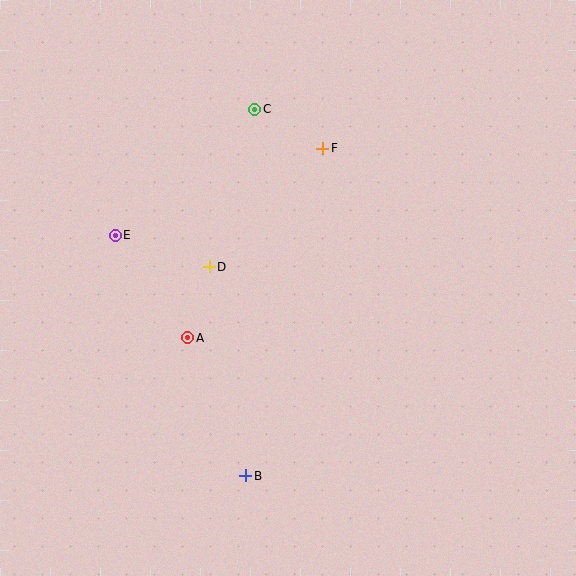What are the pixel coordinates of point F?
Point F is at (323, 148).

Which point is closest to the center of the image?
Point D at (209, 267) is closest to the center.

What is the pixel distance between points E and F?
The distance between E and F is 225 pixels.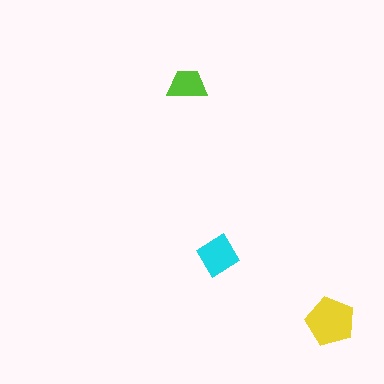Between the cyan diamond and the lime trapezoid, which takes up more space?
The cyan diamond.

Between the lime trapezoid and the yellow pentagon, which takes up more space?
The yellow pentagon.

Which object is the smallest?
The lime trapezoid.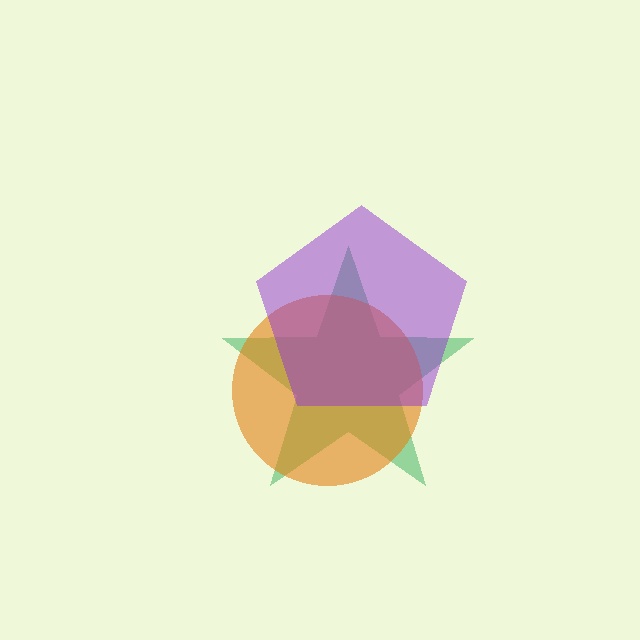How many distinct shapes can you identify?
There are 3 distinct shapes: a green star, an orange circle, a purple pentagon.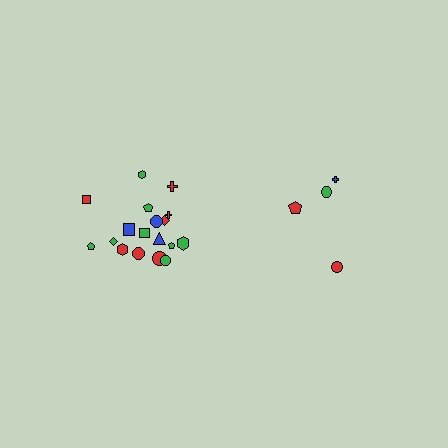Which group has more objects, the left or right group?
The left group.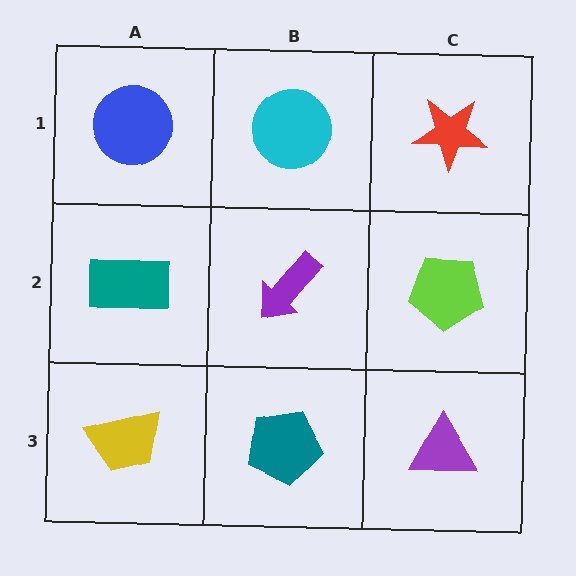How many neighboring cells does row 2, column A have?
3.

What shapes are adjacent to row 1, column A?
A teal rectangle (row 2, column A), a cyan circle (row 1, column B).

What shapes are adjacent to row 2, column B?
A cyan circle (row 1, column B), a teal pentagon (row 3, column B), a teal rectangle (row 2, column A), a lime pentagon (row 2, column C).